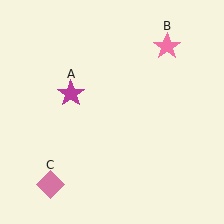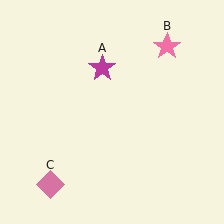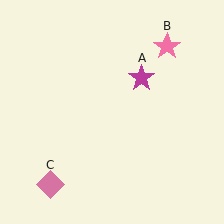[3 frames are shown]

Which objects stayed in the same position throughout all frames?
Pink star (object B) and pink diamond (object C) remained stationary.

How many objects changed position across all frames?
1 object changed position: magenta star (object A).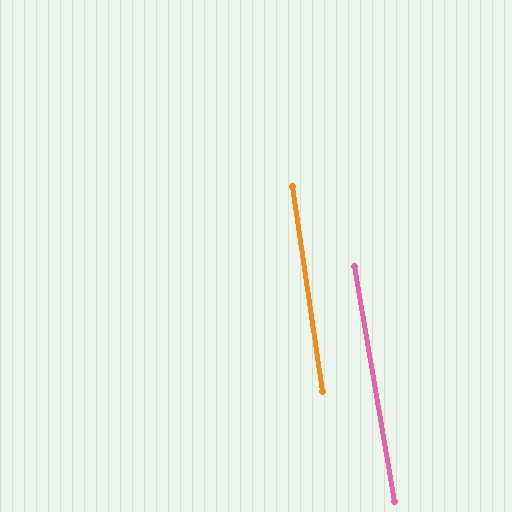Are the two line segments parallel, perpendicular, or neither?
Parallel — their directions differ by only 1.3°.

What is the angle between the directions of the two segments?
Approximately 1 degree.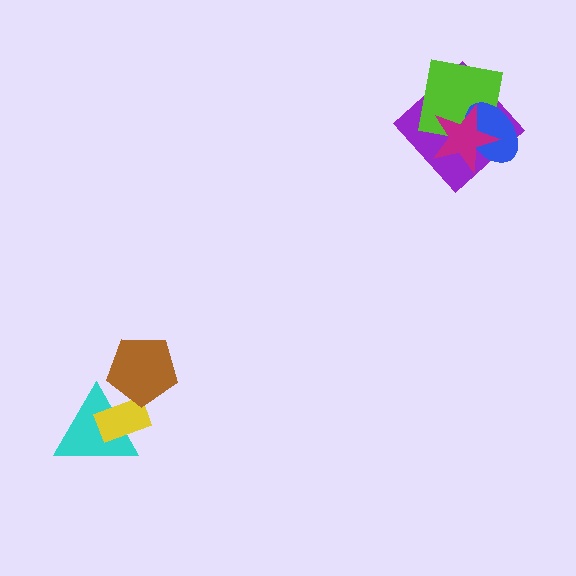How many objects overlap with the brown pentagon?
2 objects overlap with the brown pentagon.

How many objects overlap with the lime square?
3 objects overlap with the lime square.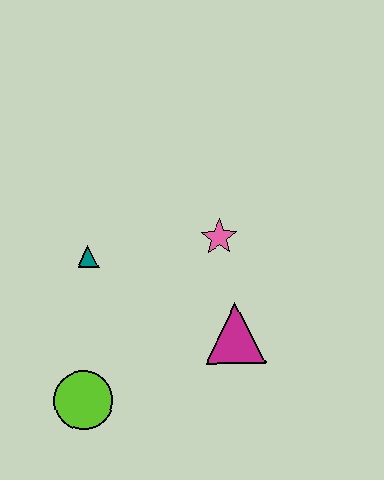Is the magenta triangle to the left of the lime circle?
No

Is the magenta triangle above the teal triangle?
No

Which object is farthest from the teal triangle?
The magenta triangle is farthest from the teal triangle.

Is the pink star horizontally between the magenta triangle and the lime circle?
Yes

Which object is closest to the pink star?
The magenta triangle is closest to the pink star.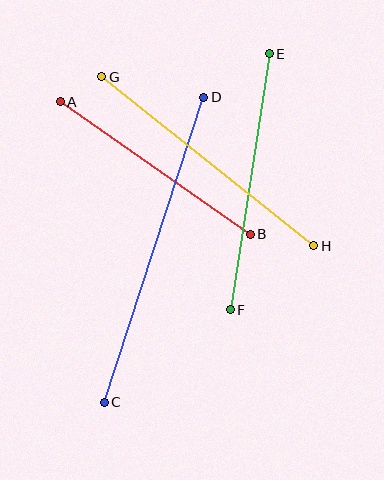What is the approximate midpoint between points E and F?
The midpoint is at approximately (250, 182) pixels.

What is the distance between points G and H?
The distance is approximately 271 pixels.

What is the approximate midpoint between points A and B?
The midpoint is at approximately (155, 168) pixels.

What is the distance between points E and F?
The distance is approximately 259 pixels.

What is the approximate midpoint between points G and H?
The midpoint is at approximately (208, 161) pixels.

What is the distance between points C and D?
The distance is approximately 320 pixels.